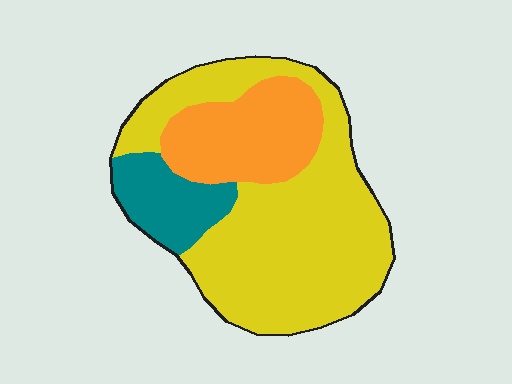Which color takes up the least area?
Teal, at roughly 15%.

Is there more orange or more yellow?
Yellow.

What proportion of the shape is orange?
Orange takes up less than a quarter of the shape.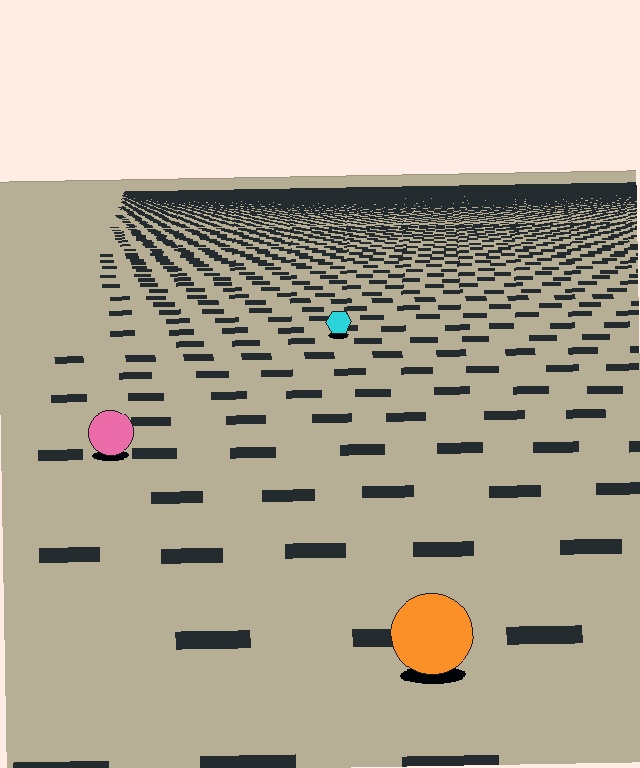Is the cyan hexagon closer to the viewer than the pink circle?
No. The pink circle is closer — you can tell from the texture gradient: the ground texture is coarser near it.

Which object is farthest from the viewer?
The cyan hexagon is farthest from the viewer. It appears smaller and the ground texture around it is denser.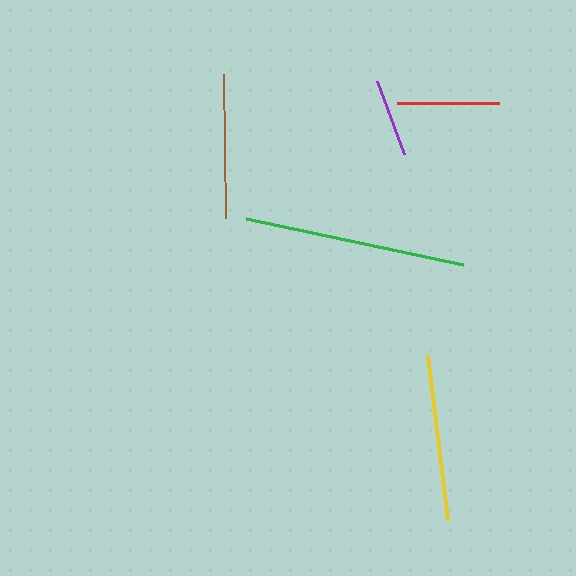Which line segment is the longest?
The green line is the longest at approximately 222 pixels.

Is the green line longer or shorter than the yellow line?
The green line is longer than the yellow line.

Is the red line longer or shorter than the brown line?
The brown line is longer than the red line.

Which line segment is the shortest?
The purple line is the shortest at approximately 78 pixels.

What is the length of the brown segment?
The brown segment is approximately 143 pixels long.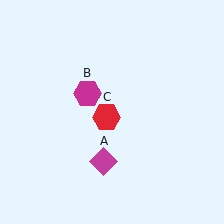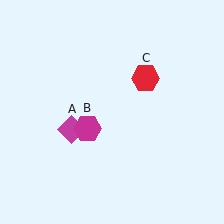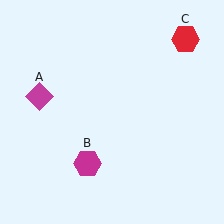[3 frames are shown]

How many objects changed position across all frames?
3 objects changed position: magenta diamond (object A), magenta hexagon (object B), red hexagon (object C).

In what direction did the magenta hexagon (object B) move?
The magenta hexagon (object B) moved down.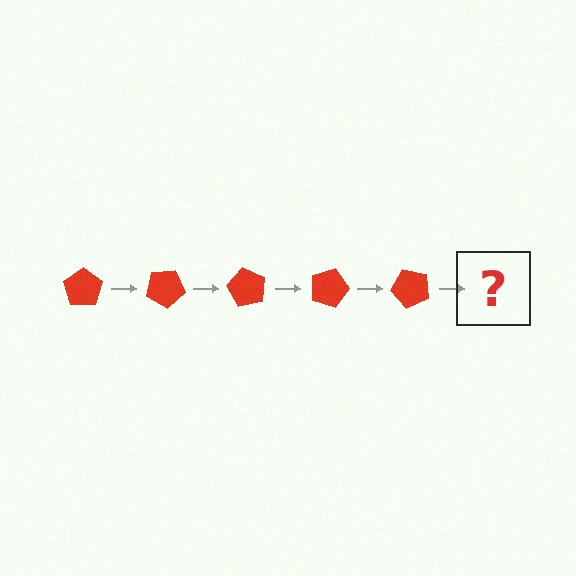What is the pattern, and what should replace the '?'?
The pattern is that the pentagon rotates 30 degrees each step. The '?' should be a red pentagon rotated 150 degrees.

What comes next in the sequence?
The next element should be a red pentagon rotated 150 degrees.